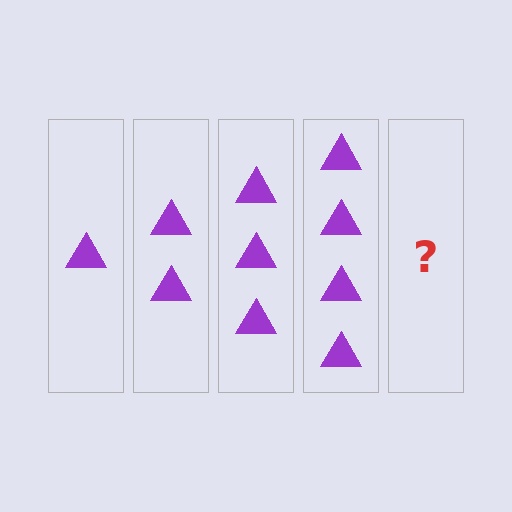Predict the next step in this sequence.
The next step is 5 triangles.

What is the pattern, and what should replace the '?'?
The pattern is that each step adds one more triangle. The '?' should be 5 triangles.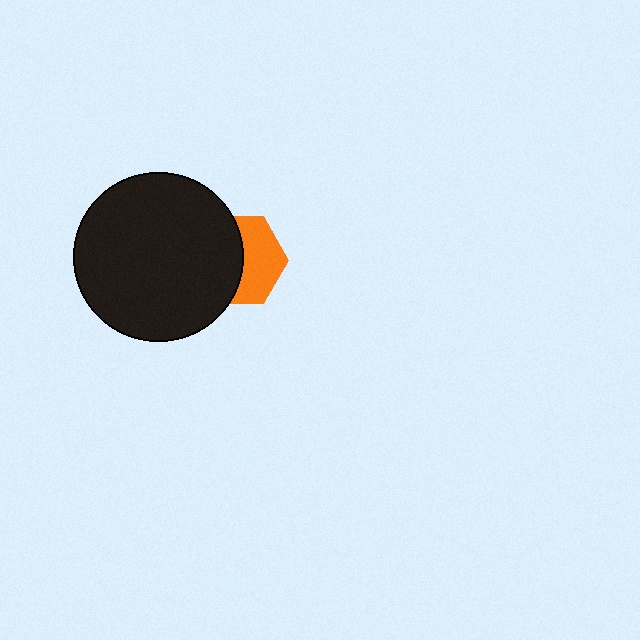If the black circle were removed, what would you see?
You would see the complete orange hexagon.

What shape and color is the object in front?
The object in front is a black circle.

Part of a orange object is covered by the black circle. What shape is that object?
It is a hexagon.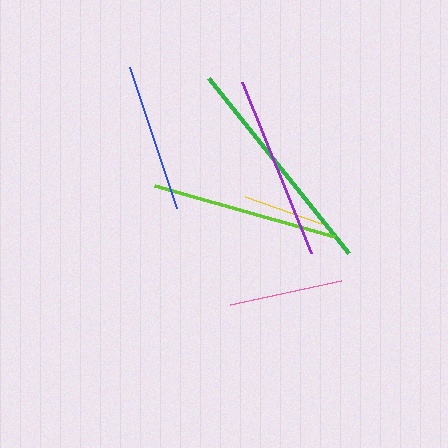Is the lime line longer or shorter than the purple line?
The lime line is longer than the purple line.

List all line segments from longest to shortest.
From longest to shortest: green, lime, purple, blue, pink, yellow.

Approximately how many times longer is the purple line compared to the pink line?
The purple line is approximately 1.6 times the length of the pink line.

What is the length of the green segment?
The green segment is approximately 224 pixels long.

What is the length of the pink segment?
The pink segment is approximately 114 pixels long.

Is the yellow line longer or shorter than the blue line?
The blue line is longer than the yellow line.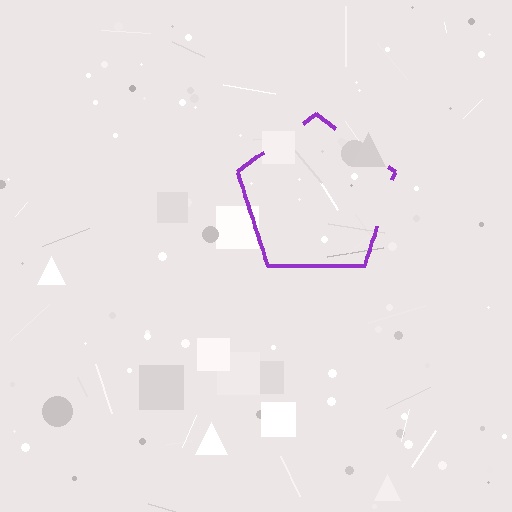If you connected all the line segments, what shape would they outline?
They would outline a pentagon.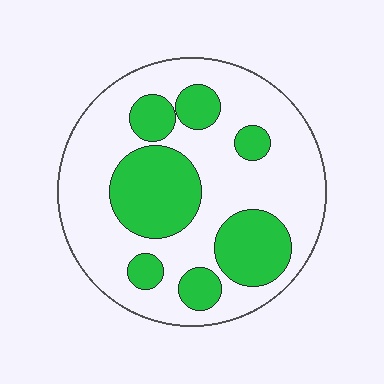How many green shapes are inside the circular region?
7.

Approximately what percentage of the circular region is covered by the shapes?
Approximately 35%.